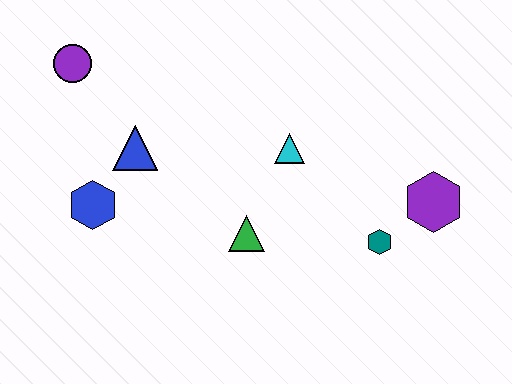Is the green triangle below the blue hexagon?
Yes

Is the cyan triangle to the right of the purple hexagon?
No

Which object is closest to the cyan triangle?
The green triangle is closest to the cyan triangle.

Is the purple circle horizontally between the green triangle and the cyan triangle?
No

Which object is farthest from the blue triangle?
The purple hexagon is farthest from the blue triangle.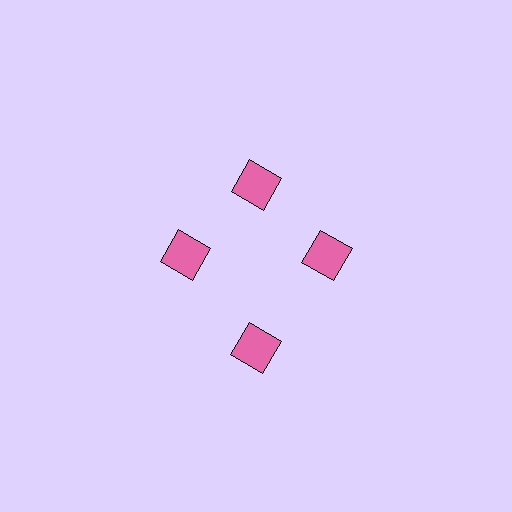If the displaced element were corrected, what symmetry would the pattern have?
It would have 4-fold rotational symmetry — the pattern would map onto itself every 90 degrees.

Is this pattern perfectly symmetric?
No. The 4 pink squares are arranged in a ring, but one element near the 6 o'clock position is pushed outward from the center, breaking the 4-fold rotational symmetry.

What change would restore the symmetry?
The symmetry would be restored by moving it inward, back onto the ring so that all 4 squares sit at equal angles and equal distance from the center.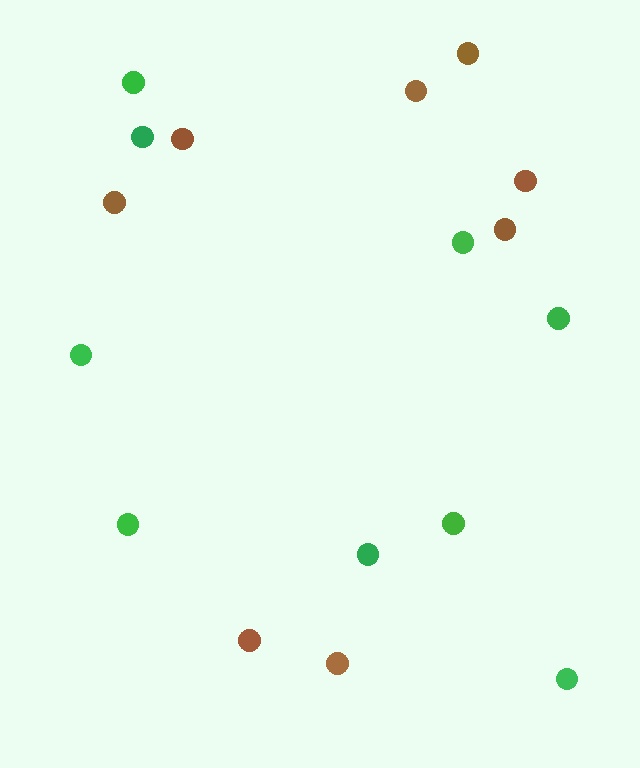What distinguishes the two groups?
There are 2 groups: one group of brown circles (8) and one group of green circles (9).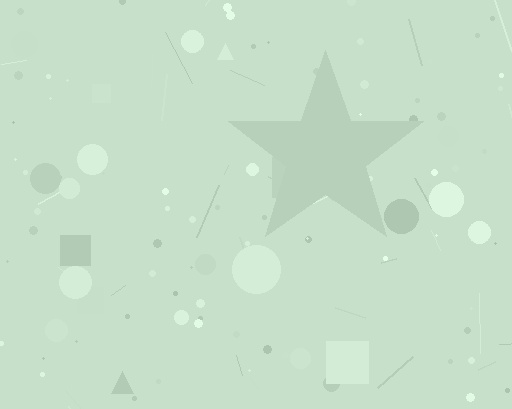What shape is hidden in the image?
A star is hidden in the image.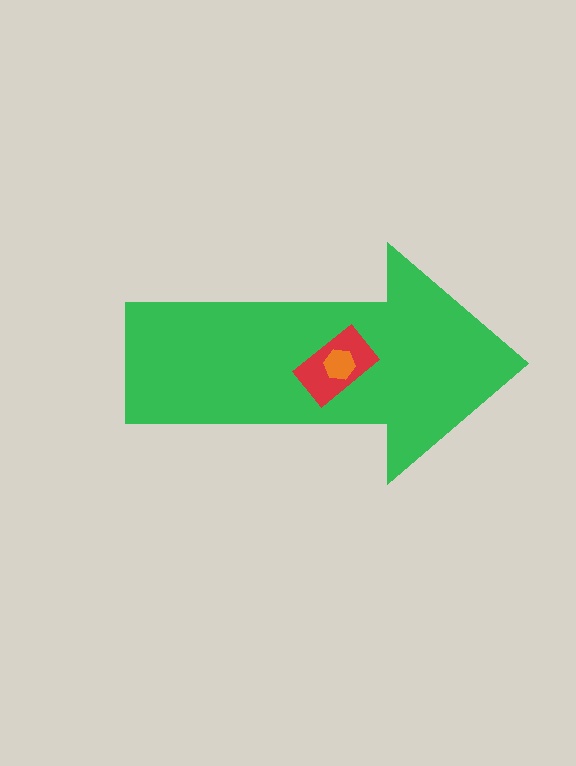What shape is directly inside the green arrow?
The red rectangle.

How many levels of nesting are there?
3.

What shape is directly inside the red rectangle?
The orange hexagon.